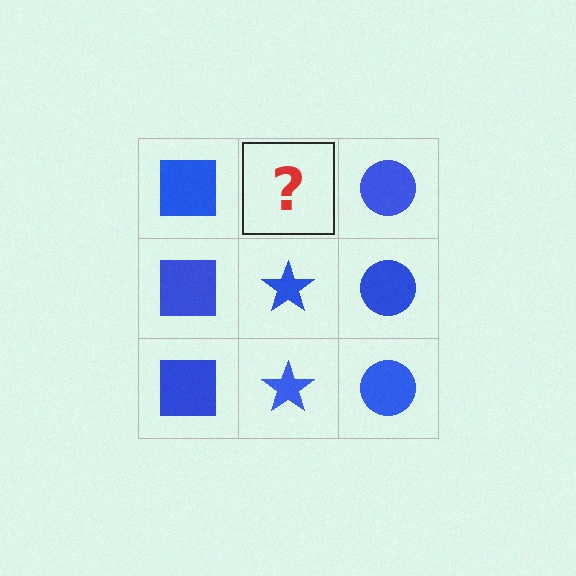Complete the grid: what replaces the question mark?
The question mark should be replaced with a blue star.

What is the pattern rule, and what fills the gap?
The rule is that each column has a consistent shape. The gap should be filled with a blue star.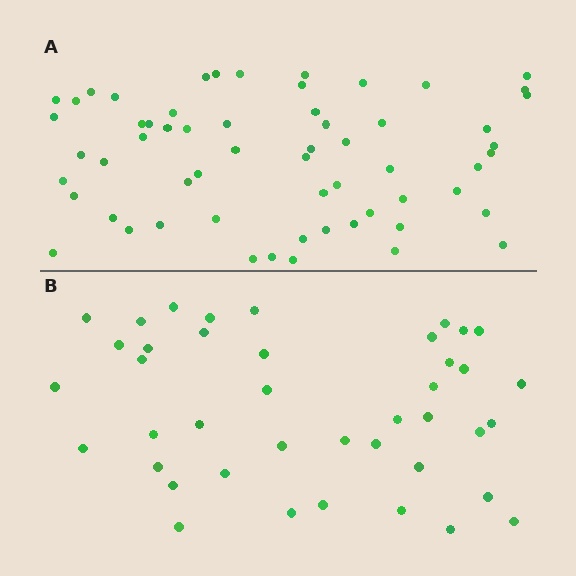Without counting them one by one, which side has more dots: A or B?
Region A (the top region) has more dots.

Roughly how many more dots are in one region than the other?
Region A has approximately 20 more dots than region B.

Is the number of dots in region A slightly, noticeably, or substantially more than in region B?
Region A has substantially more. The ratio is roughly 1.5 to 1.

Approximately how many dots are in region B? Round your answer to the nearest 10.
About 40 dots. (The exact count is 41, which rounds to 40.)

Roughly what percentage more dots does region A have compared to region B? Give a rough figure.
About 45% more.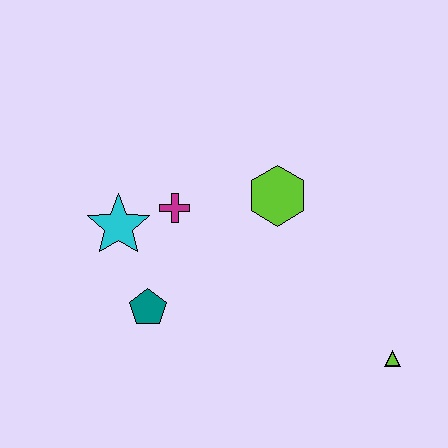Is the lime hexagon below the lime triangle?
No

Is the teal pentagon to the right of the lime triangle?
No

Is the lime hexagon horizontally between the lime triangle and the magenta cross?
Yes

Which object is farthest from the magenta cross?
The lime triangle is farthest from the magenta cross.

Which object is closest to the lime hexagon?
The magenta cross is closest to the lime hexagon.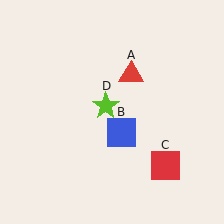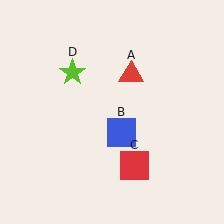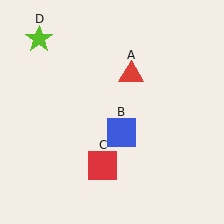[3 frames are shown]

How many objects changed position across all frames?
2 objects changed position: red square (object C), lime star (object D).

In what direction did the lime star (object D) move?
The lime star (object D) moved up and to the left.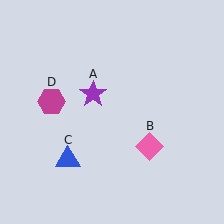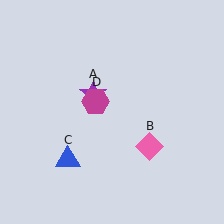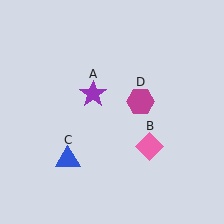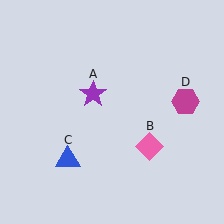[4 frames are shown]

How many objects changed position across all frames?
1 object changed position: magenta hexagon (object D).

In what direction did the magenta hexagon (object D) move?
The magenta hexagon (object D) moved right.